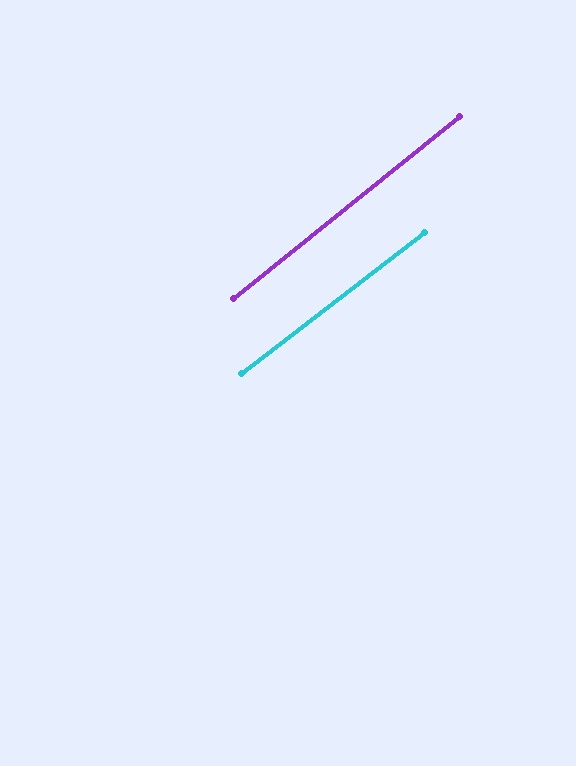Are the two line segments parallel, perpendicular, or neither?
Parallel — their directions differ by only 1.5°.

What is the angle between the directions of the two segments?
Approximately 1 degree.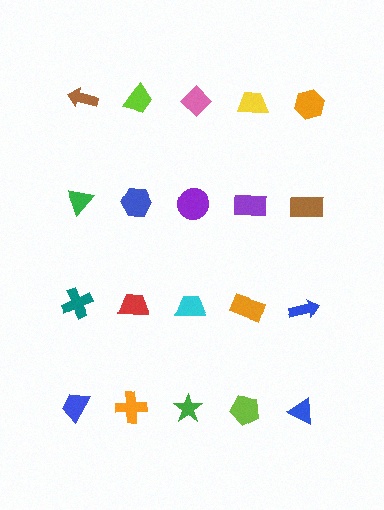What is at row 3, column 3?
A cyan trapezoid.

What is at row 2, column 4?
A purple rectangle.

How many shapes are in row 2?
5 shapes.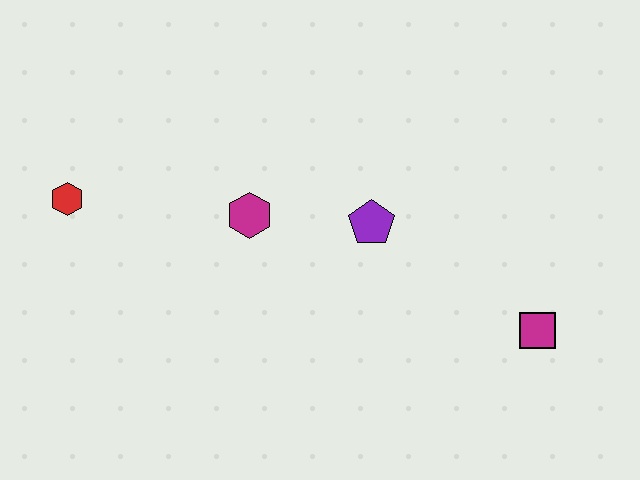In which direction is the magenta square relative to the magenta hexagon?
The magenta square is to the right of the magenta hexagon.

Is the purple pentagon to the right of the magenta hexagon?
Yes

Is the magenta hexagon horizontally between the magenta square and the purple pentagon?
No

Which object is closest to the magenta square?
The purple pentagon is closest to the magenta square.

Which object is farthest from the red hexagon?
The magenta square is farthest from the red hexagon.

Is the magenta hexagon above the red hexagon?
No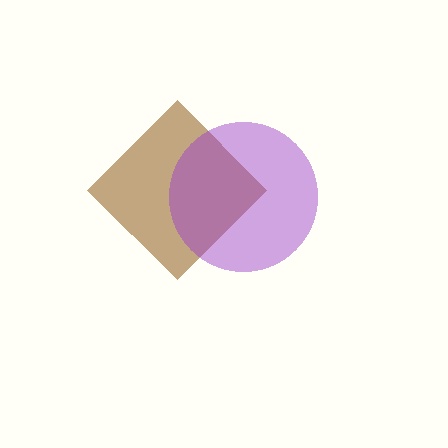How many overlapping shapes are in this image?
There are 2 overlapping shapes in the image.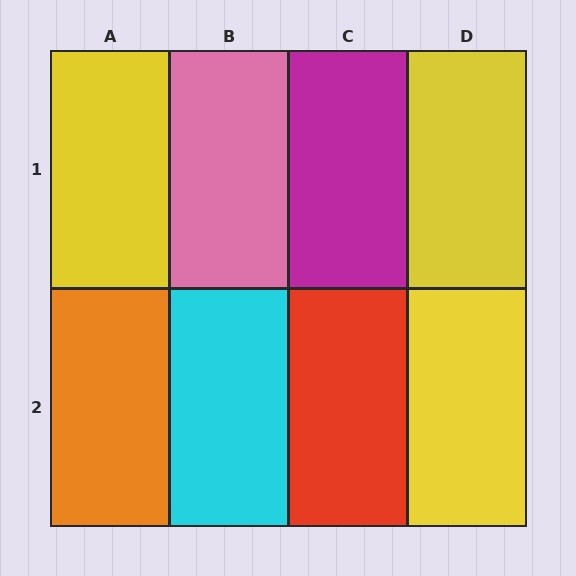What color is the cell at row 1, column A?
Yellow.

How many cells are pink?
1 cell is pink.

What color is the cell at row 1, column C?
Magenta.